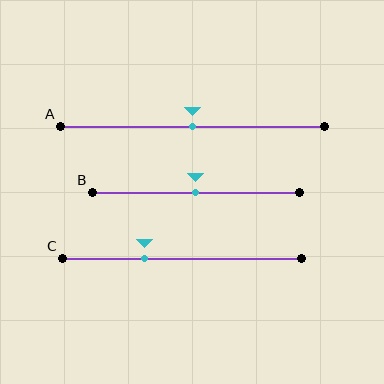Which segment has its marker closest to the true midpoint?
Segment A has its marker closest to the true midpoint.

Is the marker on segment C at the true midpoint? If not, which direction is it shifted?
No, the marker on segment C is shifted to the left by about 16% of the segment length.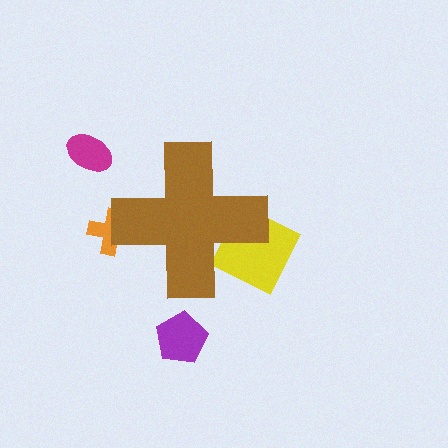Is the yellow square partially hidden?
Yes, the yellow square is partially hidden behind the brown cross.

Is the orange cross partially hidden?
Yes, the orange cross is partially hidden behind the brown cross.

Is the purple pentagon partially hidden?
No, the purple pentagon is fully visible.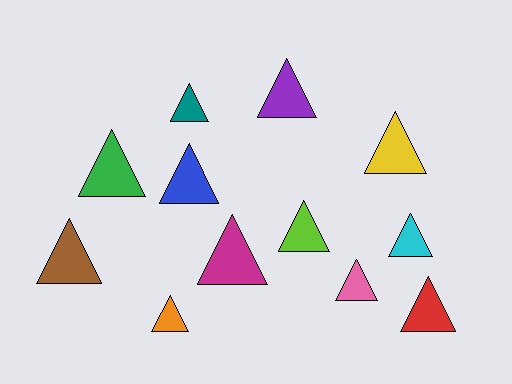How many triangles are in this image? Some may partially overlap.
There are 12 triangles.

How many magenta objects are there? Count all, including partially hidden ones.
There is 1 magenta object.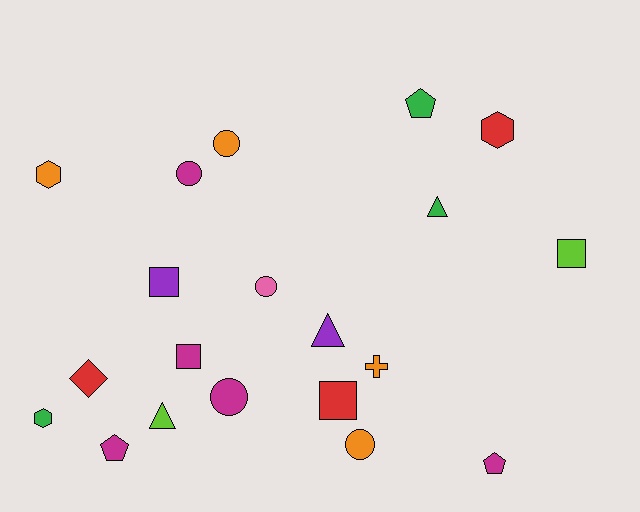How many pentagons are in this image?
There are 3 pentagons.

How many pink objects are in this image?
There is 1 pink object.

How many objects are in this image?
There are 20 objects.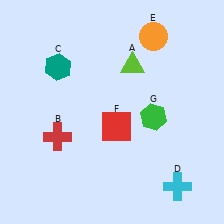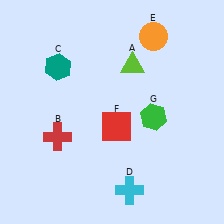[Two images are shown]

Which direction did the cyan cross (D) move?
The cyan cross (D) moved left.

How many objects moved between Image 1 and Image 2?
1 object moved between the two images.